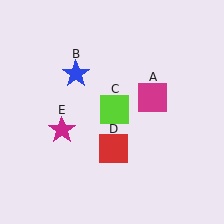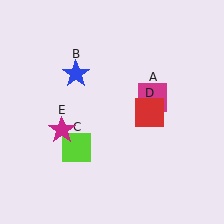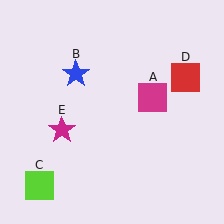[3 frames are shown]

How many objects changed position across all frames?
2 objects changed position: lime square (object C), red square (object D).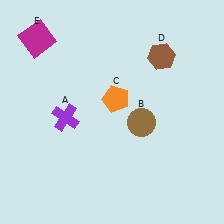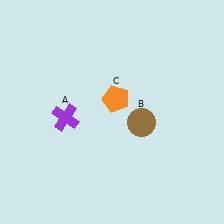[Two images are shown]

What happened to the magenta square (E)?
The magenta square (E) was removed in Image 2. It was in the top-left area of Image 1.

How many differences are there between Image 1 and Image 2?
There are 2 differences between the two images.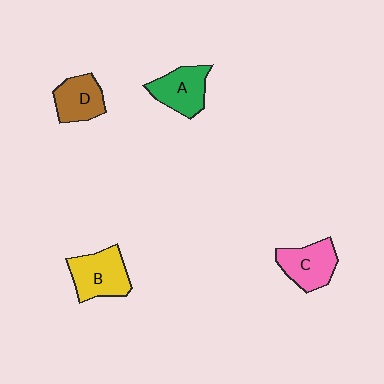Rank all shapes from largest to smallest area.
From largest to smallest: B (yellow), C (pink), A (green), D (brown).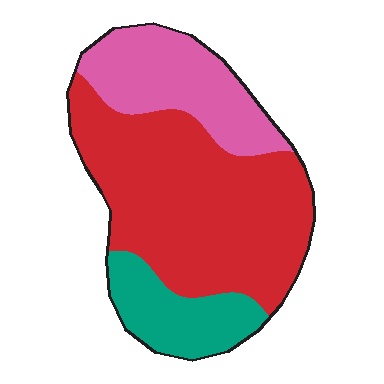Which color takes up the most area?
Red, at roughly 60%.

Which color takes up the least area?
Teal, at roughly 15%.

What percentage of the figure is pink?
Pink takes up about one quarter (1/4) of the figure.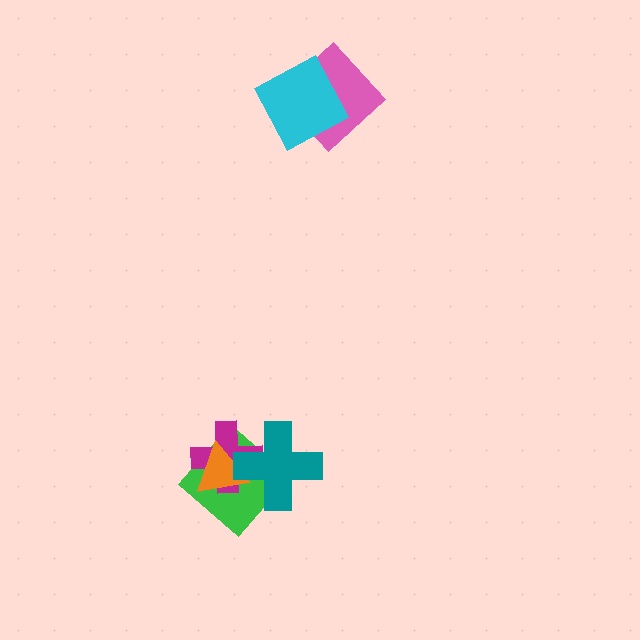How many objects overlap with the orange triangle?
3 objects overlap with the orange triangle.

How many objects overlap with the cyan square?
1 object overlaps with the cyan square.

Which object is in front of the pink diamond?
The cyan square is in front of the pink diamond.